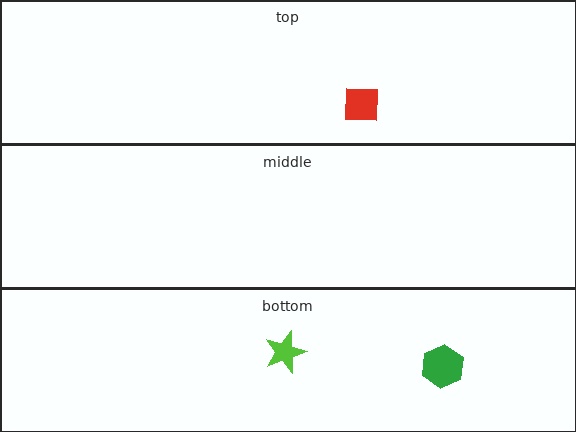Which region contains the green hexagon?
The bottom region.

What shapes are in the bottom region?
The green hexagon, the lime star.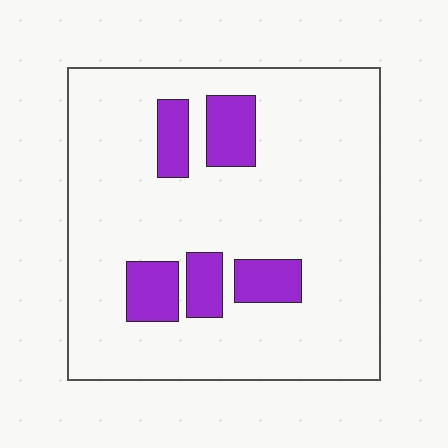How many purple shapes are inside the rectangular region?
5.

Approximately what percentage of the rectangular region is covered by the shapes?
Approximately 15%.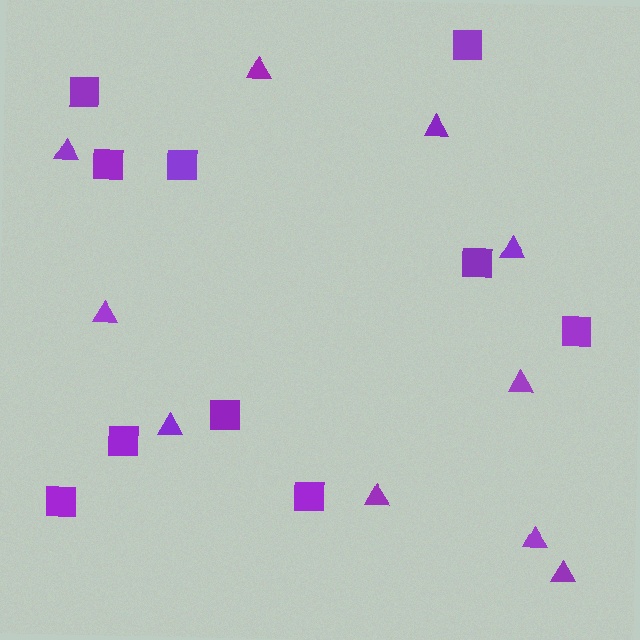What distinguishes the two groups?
There are 2 groups: one group of squares (10) and one group of triangles (10).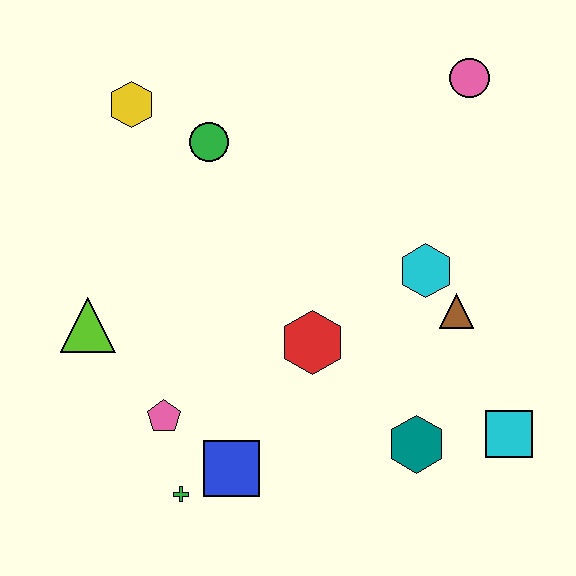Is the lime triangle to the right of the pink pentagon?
No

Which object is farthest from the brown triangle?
The yellow hexagon is farthest from the brown triangle.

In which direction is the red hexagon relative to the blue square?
The red hexagon is above the blue square.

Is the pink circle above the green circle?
Yes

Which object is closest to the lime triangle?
The pink pentagon is closest to the lime triangle.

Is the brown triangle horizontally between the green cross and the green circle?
No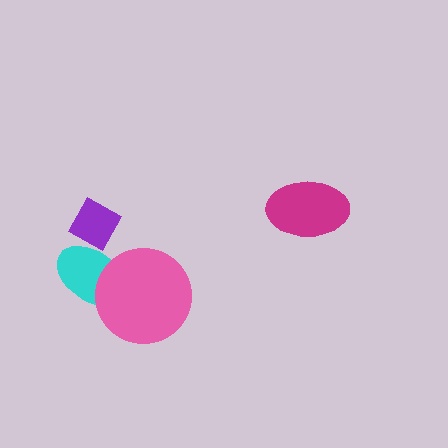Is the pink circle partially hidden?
No, no other shape covers it.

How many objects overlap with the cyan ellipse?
2 objects overlap with the cyan ellipse.